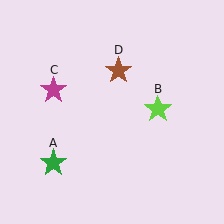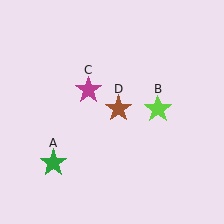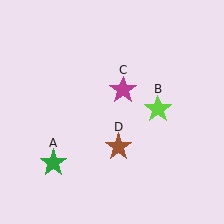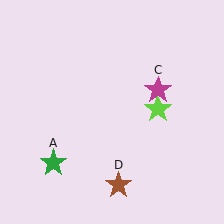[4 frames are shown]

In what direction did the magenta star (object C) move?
The magenta star (object C) moved right.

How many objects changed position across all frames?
2 objects changed position: magenta star (object C), brown star (object D).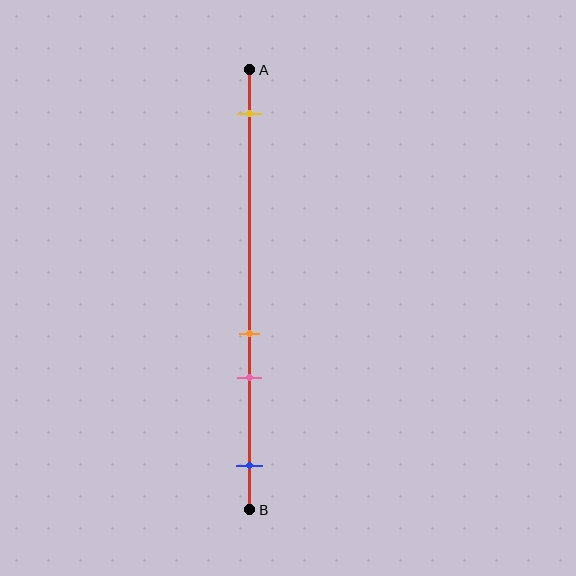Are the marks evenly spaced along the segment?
No, the marks are not evenly spaced.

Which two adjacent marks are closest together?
The orange and pink marks are the closest adjacent pair.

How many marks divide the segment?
There are 4 marks dividing the segment.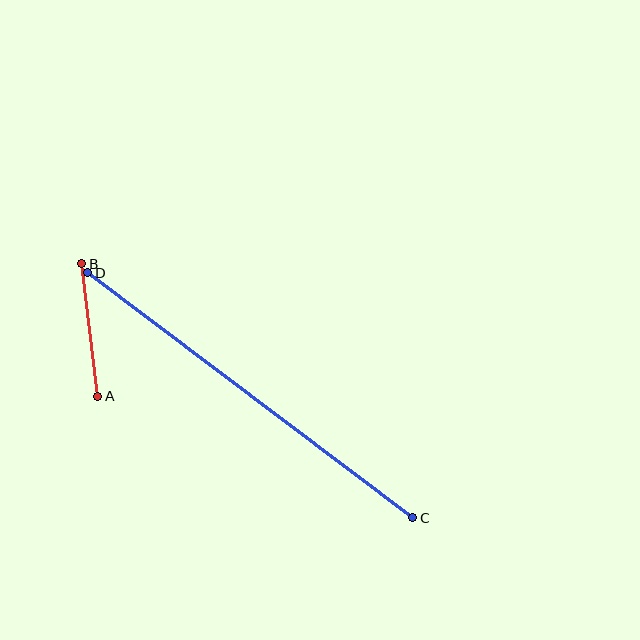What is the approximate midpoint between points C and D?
The midpoint is at approximately (250, 395) pixels.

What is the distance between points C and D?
The distance is approximately 407 pixels.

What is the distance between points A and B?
The distance is approximately 133 pixels.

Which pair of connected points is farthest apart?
Points C and D are farthest apart.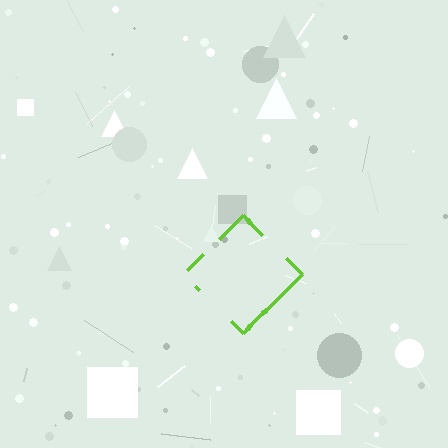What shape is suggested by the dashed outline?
The dashed outline suggests a diamond.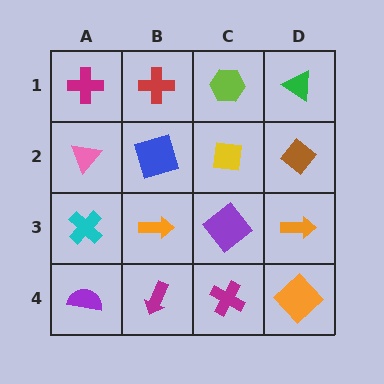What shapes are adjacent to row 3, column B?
A blue square (row 2, column B), a magenta arrow (row 4, column B), a cyan cross (row 3, column A), a purple diamond (row 3, column C).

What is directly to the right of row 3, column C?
An orange arrow.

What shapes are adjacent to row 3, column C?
A yellow square (row 2, column C), a magenta cross (row 4, column C), an orange arrow (row 3, column B), an orange arrow (row 3, column D).